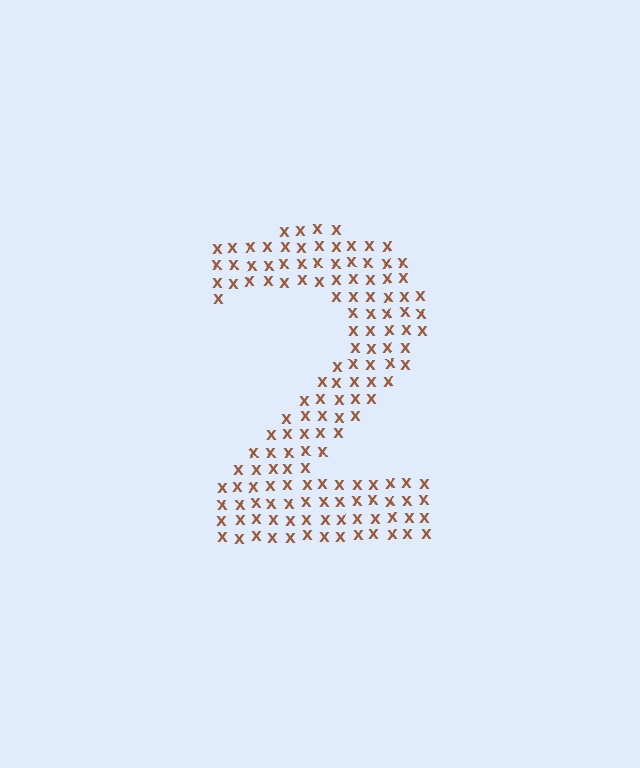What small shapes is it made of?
It is made of small letter X's.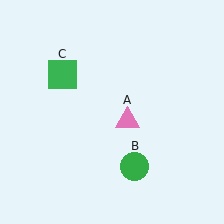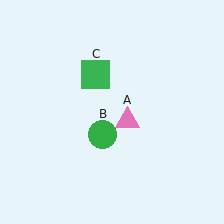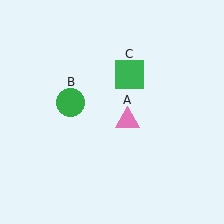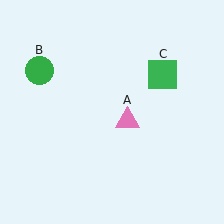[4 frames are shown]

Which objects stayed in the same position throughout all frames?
Pink triangle (object A) remained stationary.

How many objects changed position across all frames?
2 objects changed position: green circle (object B), green square (object C).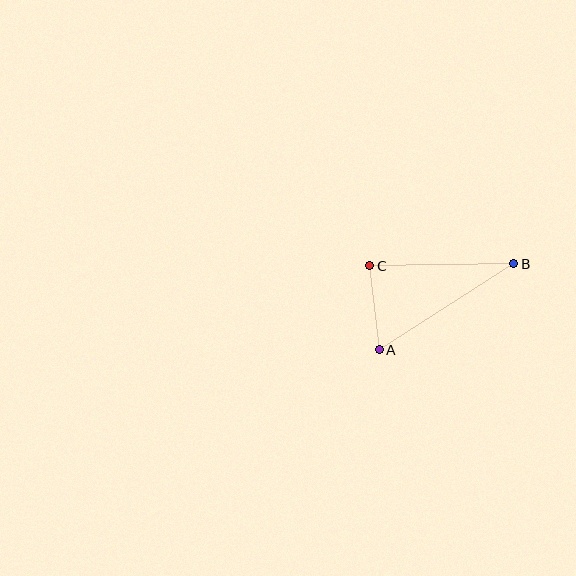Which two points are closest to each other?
Points A and C are closest to each other.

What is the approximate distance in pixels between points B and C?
The distance between B and C is approximately 144 pixels.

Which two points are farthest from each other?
Points A and B are farthest from each other.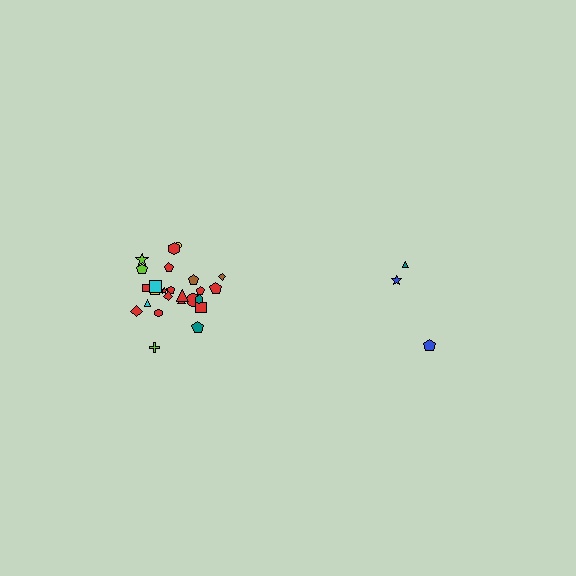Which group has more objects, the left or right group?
The left group.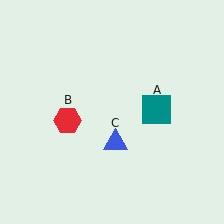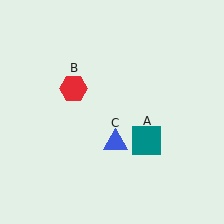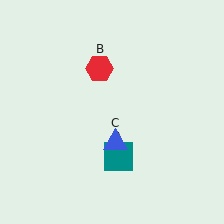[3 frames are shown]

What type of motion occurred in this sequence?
The teal square (object A), red hexagon (object B) rotated clockwise around the center of the scene.